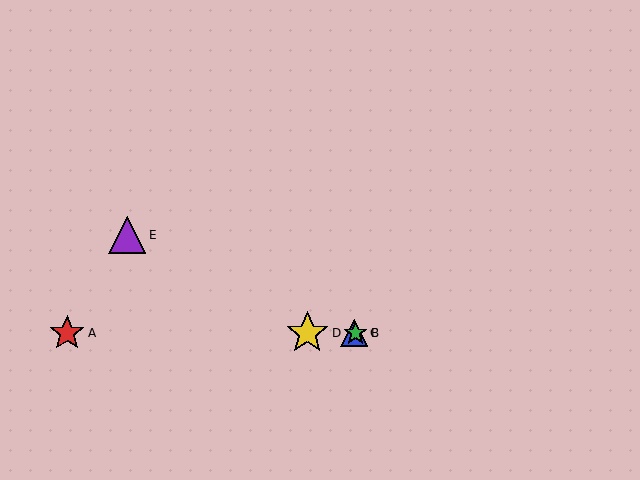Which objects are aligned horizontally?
Objects A, B, C, D are aligned horizontally.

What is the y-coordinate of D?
Object D is at y≈333.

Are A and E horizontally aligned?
No, A is at y≈333 and E is at y≈235.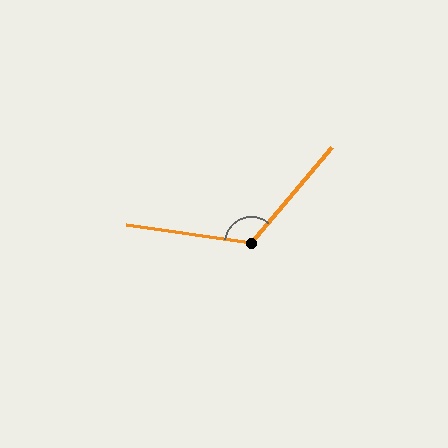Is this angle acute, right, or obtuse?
It is obtuse.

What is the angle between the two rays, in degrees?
Approximately 122 degrees.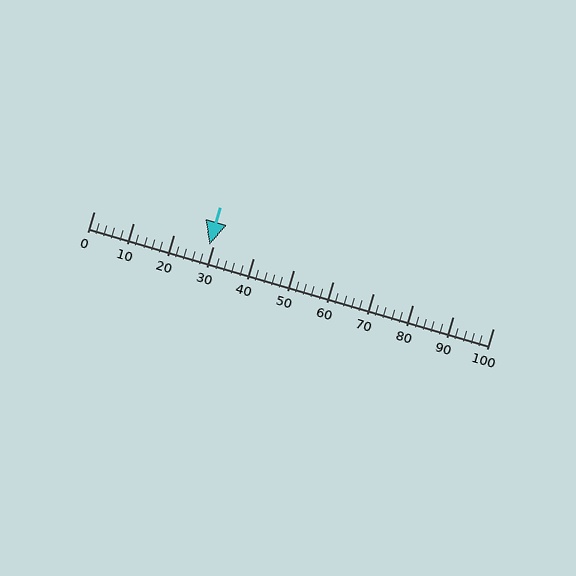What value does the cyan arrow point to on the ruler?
The cyan arrow points to approximately 29.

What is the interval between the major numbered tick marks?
The major tick marks are spaced 10 units apart.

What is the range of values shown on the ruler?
The ruler shows values from 0 to 100.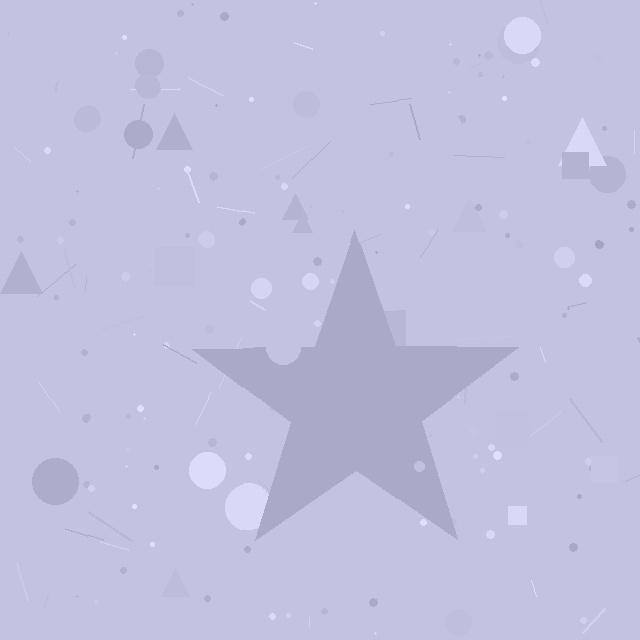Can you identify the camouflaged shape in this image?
The camouflaged shape is a star.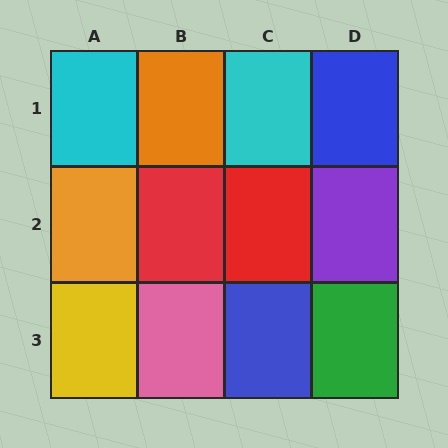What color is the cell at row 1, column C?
Cyan.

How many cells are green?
1 cell is green.